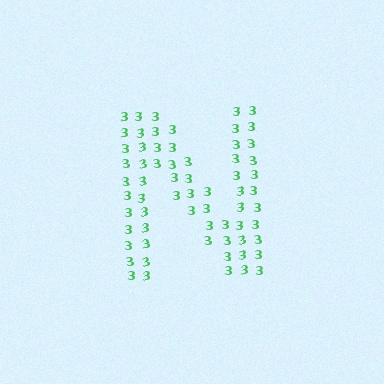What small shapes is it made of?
It is made of small digit 3's.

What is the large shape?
The large shape is the letter N.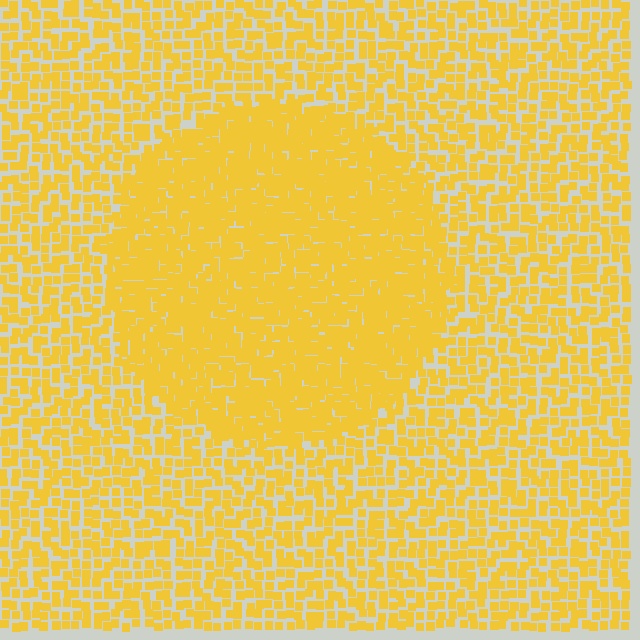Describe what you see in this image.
The image contains small yellow elements arranged at two different densities. A circle-shaped region is visible where the elements are more densely packed than the surrounding area.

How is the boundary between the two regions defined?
The boundary is defined by a change in element density (approximately 1.8x ratio). All elements are the same color, size, and shape.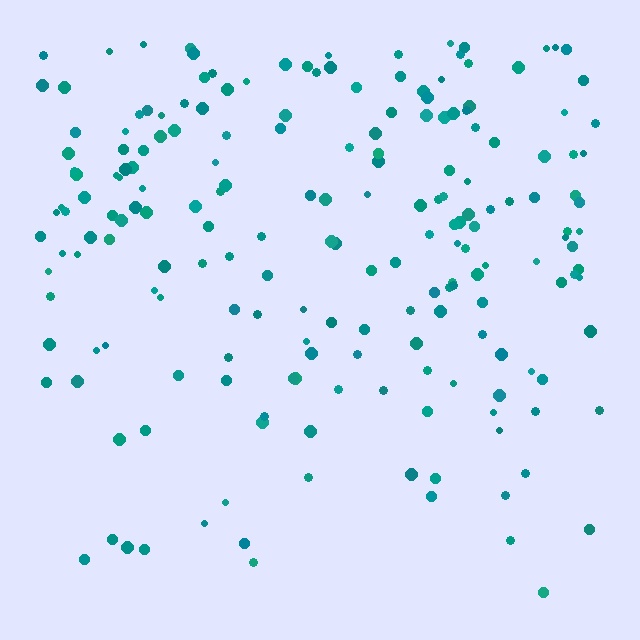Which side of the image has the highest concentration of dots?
The top.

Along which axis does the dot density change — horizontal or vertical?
Vertical.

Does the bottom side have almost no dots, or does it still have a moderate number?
Still a moderate number, just noticeably fewer than the top.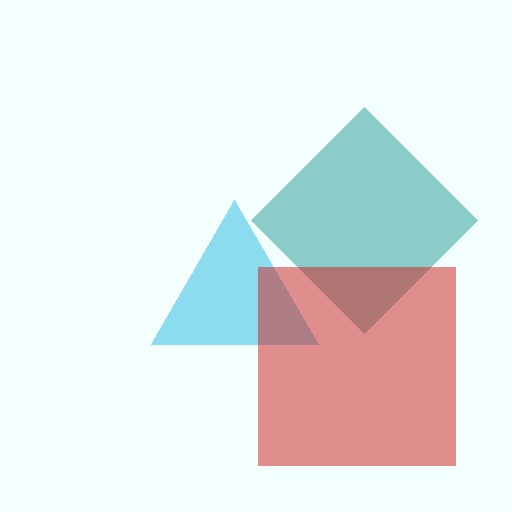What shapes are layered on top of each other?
The layered shapes are: a teal diamond, a cyan triangle, a red square.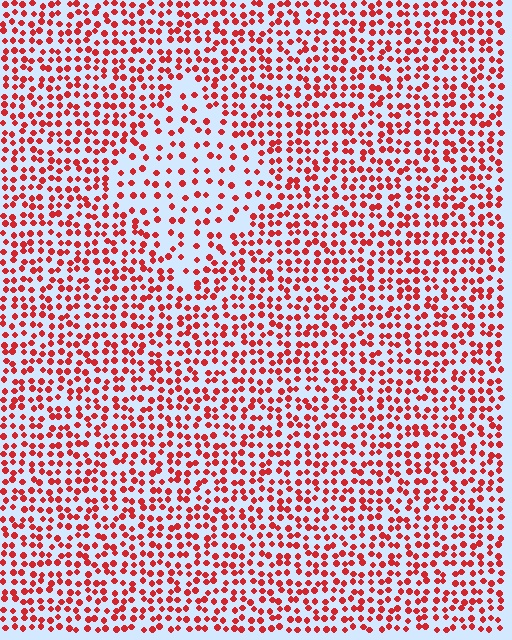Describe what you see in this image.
The image contains small red elements arranged at two different densities. A diamond-shaped region is visible where the elements are less densely packed than the surrounding area.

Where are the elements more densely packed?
The elements are more densely packed outside the diamond boundary.